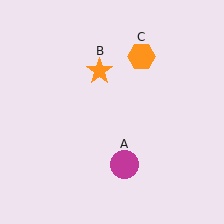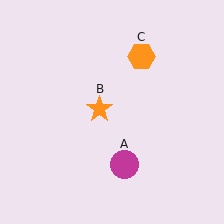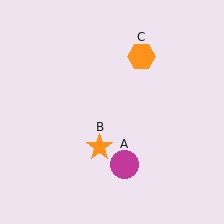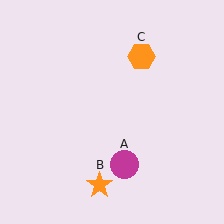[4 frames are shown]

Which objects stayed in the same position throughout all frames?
Magenta circle (object A) and orange hexagon (object C) remained stationary.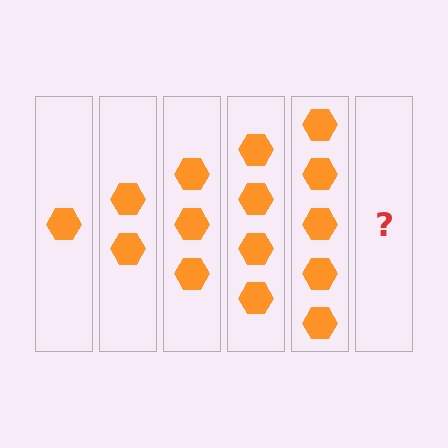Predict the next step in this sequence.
The next step is 6 hexagons.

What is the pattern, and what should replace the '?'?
The pattern is that each step adds one more hexagon. The '?' should be 6 hexagons.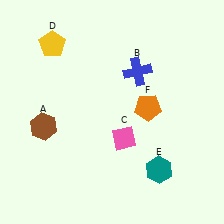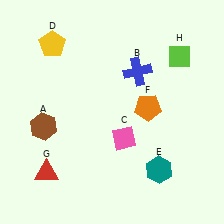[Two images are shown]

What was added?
A red triangle (G), a lime diamond (H) were added in Image 2.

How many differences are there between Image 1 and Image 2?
There are 2 differences between the two images.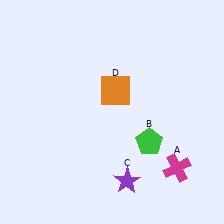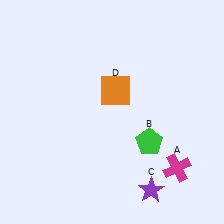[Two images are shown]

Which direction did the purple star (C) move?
The purple star (C) moved right.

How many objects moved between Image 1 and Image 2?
1 object moved between the two images.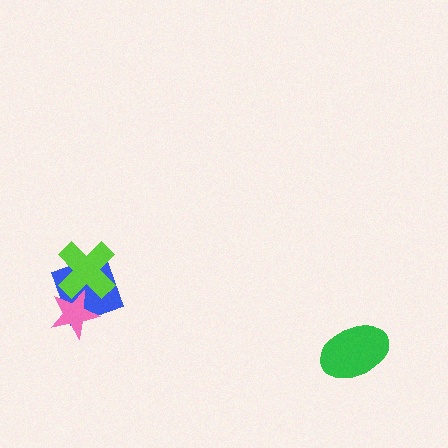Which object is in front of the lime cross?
The pink star is in front of the lime cross.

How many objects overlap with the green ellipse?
0 objects overlap with the green ellipse.